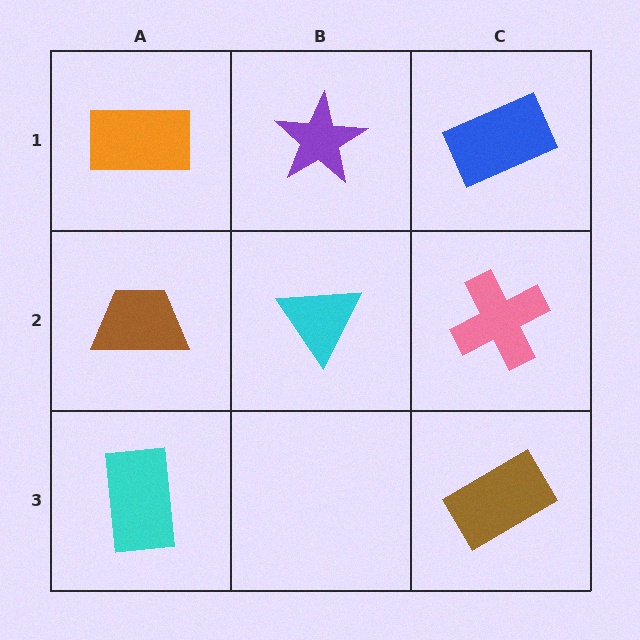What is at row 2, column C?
A pink cross.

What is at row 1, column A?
An orange rectangle.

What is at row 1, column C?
A blue rectangle.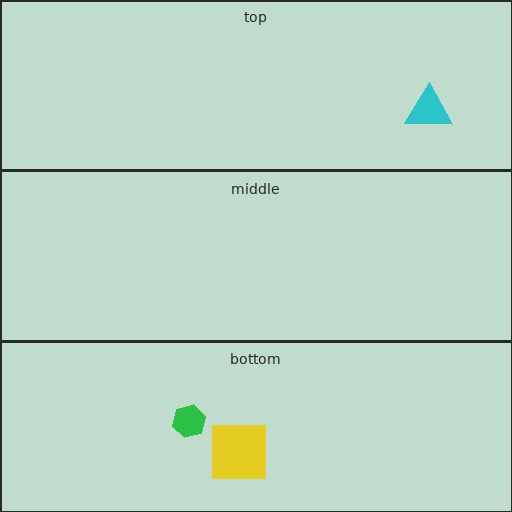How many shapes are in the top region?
1.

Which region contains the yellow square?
The bottom region.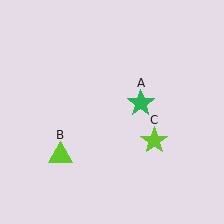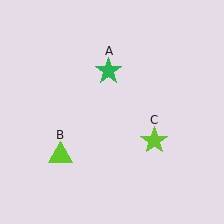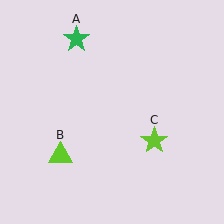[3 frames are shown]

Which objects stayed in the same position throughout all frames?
Lime triangle (object B) and lime star (object C) remained stationary.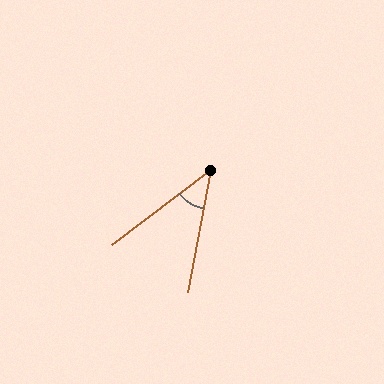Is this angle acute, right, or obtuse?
It is acute.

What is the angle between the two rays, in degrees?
Approximately 42 degrees.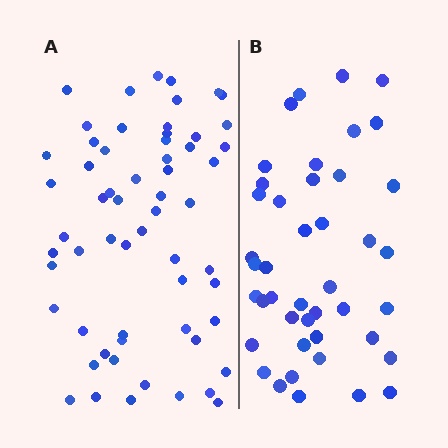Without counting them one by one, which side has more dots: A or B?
Region A (the left region) has more dots.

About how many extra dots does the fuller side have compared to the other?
Region A has approximately 15 more dots than region B.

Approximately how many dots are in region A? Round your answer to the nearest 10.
About 60 dots.